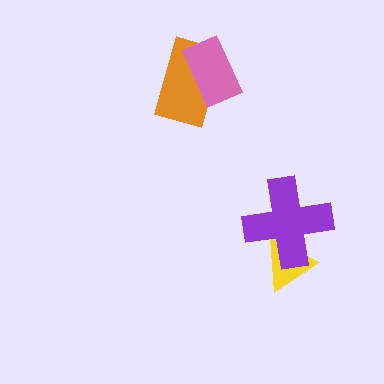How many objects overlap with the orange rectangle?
1 object overlaps with the orange rectangle.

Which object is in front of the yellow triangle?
The purple cross is in front of the yellow triangle.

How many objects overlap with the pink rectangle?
1 object overlaps with the pink rectangle.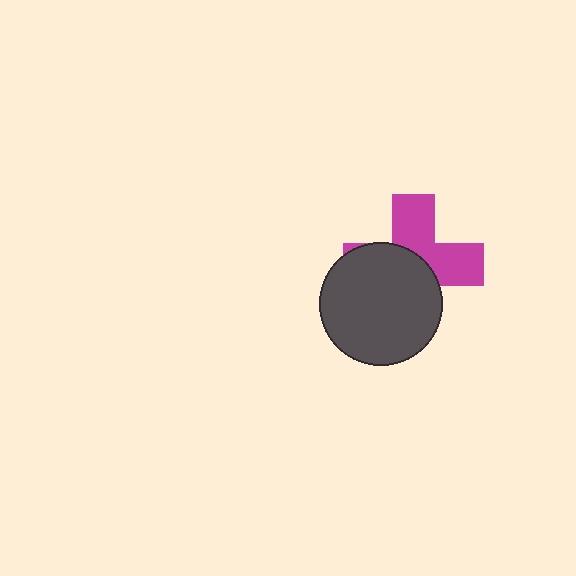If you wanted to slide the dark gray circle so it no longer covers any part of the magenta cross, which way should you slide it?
Slide it toward the lower-left — that is the most direct way to separate the two shapes.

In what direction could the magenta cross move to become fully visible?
The magenta cross could move toward the upper-right. That would shift it out from behind the dark gray circle entirely.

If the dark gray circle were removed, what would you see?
You would see the complete magenta cross.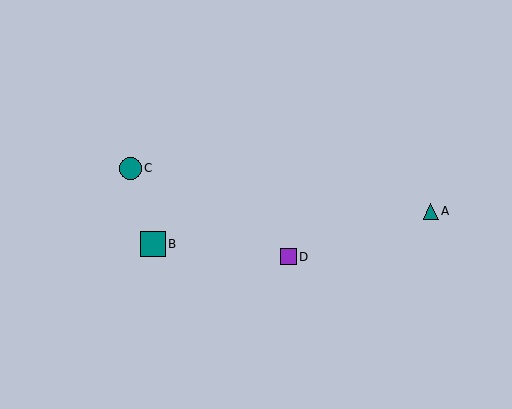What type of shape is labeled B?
Shape B is a teal square.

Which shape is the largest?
The teal square (labeled B) is the largest.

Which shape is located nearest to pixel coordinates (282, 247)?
The purple square (labeled D) at (288, 257) is nearest to that location.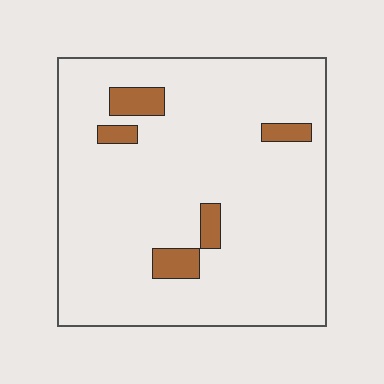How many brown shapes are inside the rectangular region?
5.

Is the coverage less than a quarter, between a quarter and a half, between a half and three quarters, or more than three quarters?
Less than a quarter.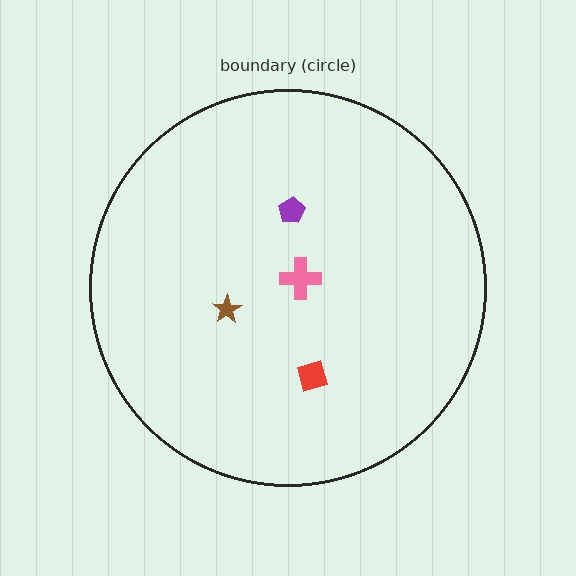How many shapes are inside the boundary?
4 inside, 0 outside.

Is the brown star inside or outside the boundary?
Inside.